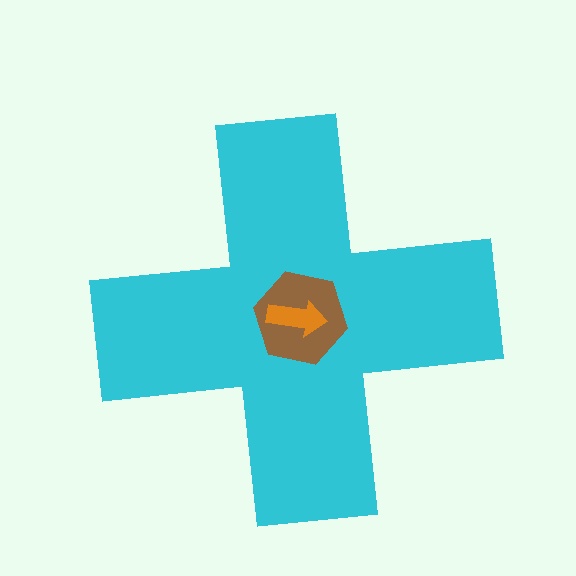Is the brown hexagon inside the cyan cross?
Yes.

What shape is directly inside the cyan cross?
The brown hexagon.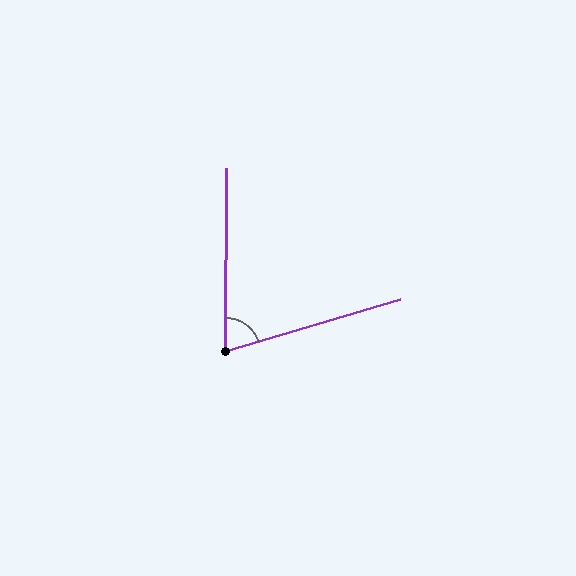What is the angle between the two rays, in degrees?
Approximately 73 degrees.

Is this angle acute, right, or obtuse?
It is acute.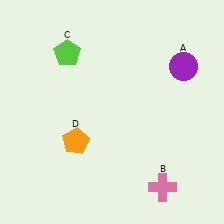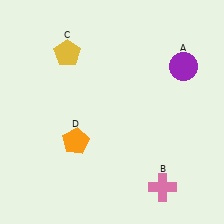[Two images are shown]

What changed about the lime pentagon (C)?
In Image 1, C is lime. In Image 2, it changed to yellow.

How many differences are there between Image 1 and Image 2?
There is 1 difference between the two images.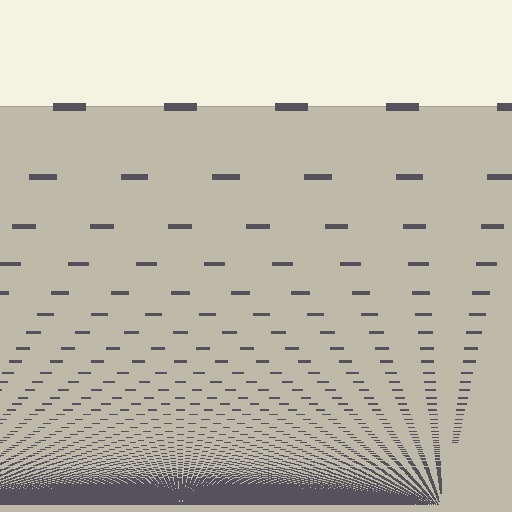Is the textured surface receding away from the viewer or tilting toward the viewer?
The surface appears to tilt toward the viewer. Texture elements get larger and sparser toward the top.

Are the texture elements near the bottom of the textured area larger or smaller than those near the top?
Smaller. The gradient is inverted — elements near the bottom are smaller and denser.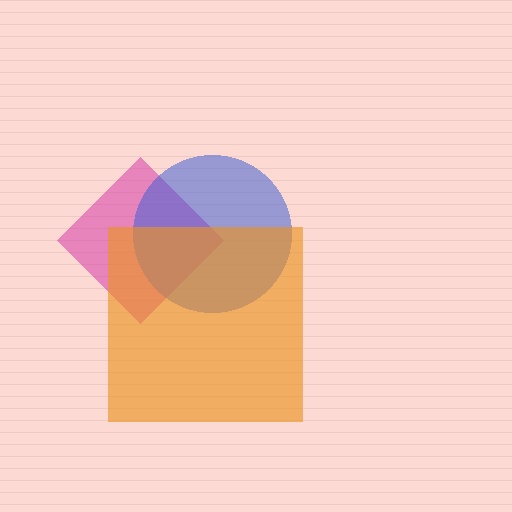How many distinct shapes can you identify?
There are 3 distinct shapes: a magenta diamond, a blue circle, an orange square.